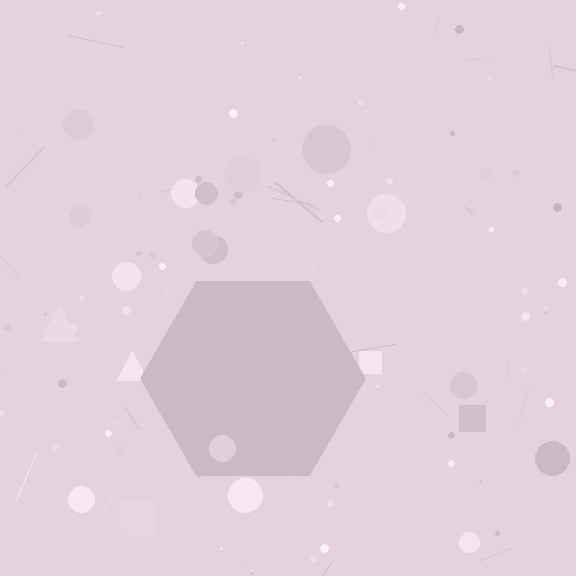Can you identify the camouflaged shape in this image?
The camouflaged shape is a hexagon.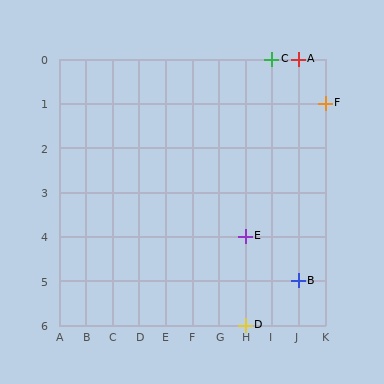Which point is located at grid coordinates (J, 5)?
Point B is at (J, 5).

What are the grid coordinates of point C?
Point C is at grid coordinates (I, 0).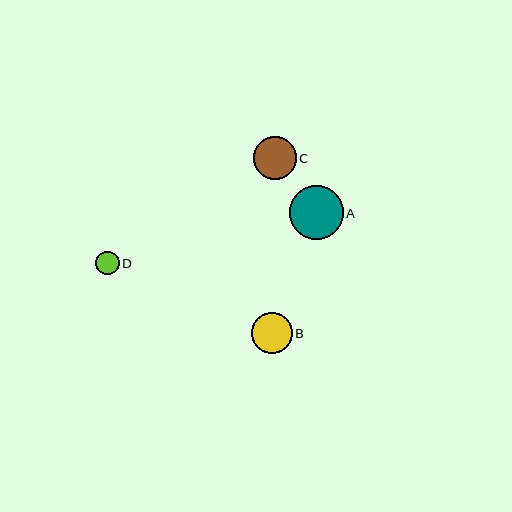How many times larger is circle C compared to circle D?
Circle C is approximately 1.8 times the size of circle D.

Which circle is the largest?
Circle A is the largest with a size of approximately 54 pixels.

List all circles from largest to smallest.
From largest to smallest: A, C, B, D.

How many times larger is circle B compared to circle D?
Circle B is approximately 1.7 times the size of circle D.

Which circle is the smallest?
Circle D is the smallest with a size of approximately 24 pixels.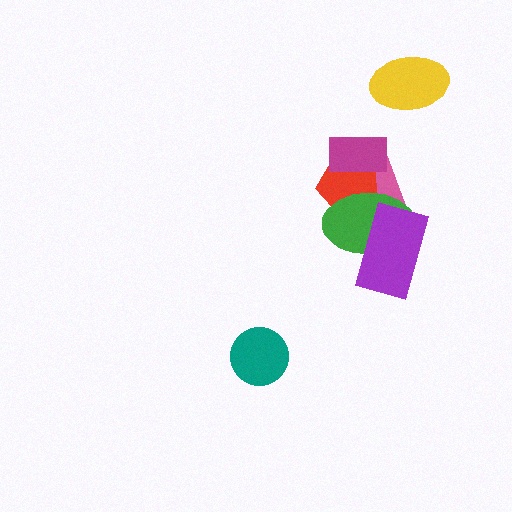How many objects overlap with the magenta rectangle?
2 objects overlap with the magenta rectangle.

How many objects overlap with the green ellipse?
3 objects overlap with the green ellipse.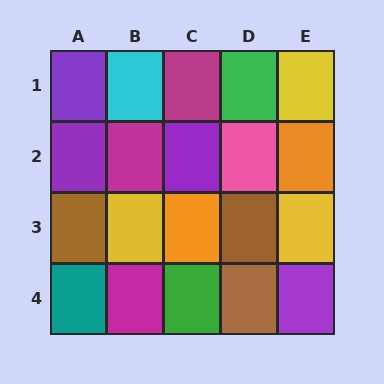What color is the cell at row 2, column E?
Orange.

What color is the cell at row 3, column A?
Brown.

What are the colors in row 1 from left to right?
Purple, cyan, magenta, green, yellow.